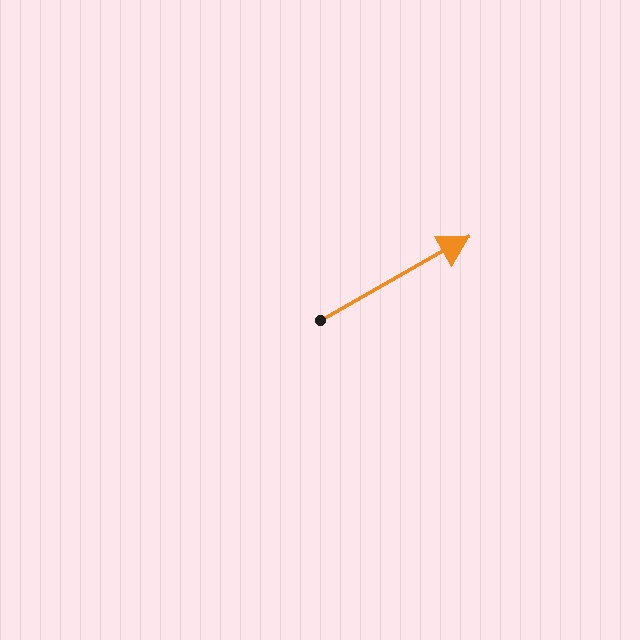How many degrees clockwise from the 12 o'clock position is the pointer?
Approximately 61 degrees.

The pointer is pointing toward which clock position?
Roughly 2 o'clock.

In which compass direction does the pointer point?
Northeast.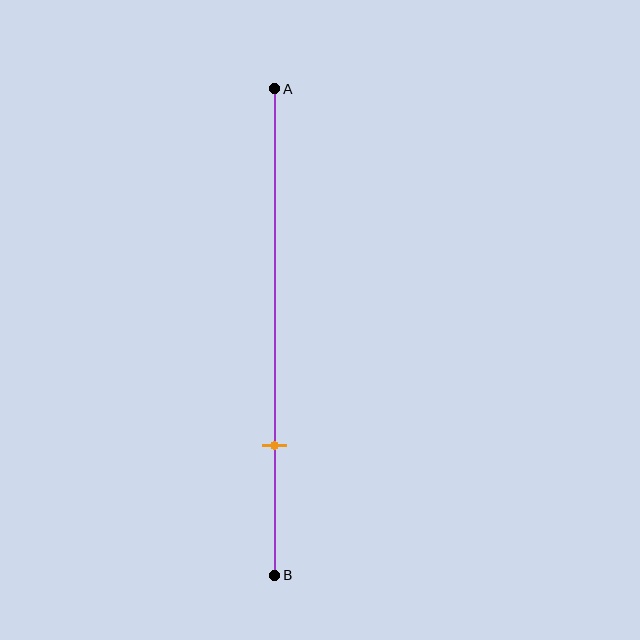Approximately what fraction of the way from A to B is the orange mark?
The orange mark is approximately 75% of the way from A to B.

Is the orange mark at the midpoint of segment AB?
No, the mark is at about 75% from A, not at the 50% midpoint.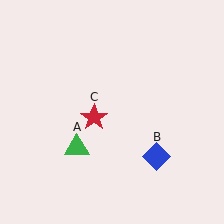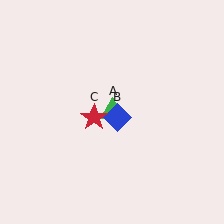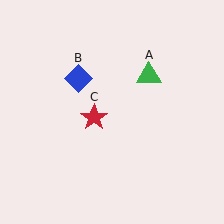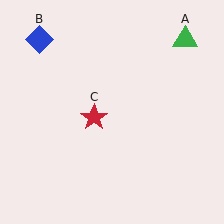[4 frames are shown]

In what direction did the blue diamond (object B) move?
The blue diamond (object B) moved up and to the left.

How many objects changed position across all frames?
2 objects changed position: green triangle (object A), blue diamond (object B).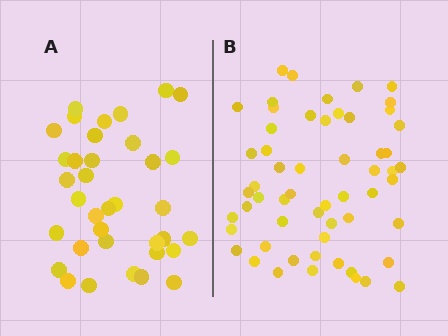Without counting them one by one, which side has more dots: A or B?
Region B (the right region) has more dots.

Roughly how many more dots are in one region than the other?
Region B has approximately 20 more dots than region A.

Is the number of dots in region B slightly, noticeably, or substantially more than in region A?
Region B has substantially more. The ratio is roughly 1.6 to 1.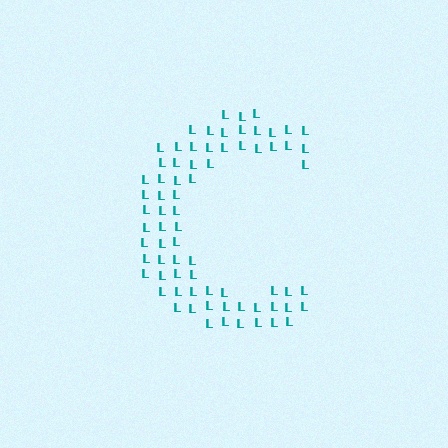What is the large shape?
The large shape is the letter C.